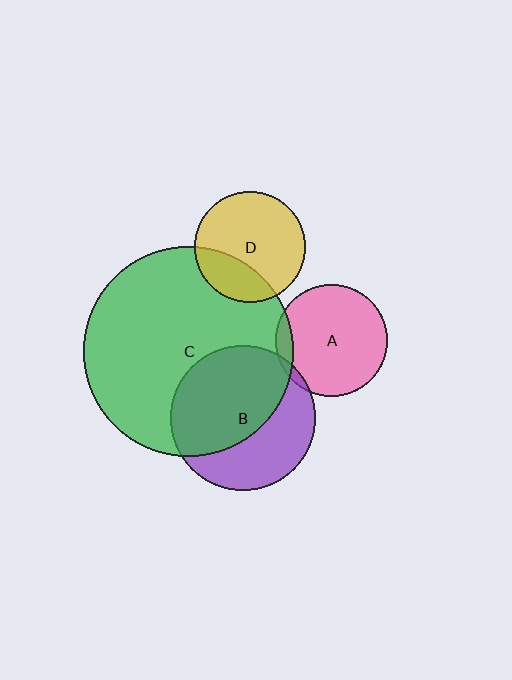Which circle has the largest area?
Circle C (green).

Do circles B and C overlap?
Yes.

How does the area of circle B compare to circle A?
Approximately 1.7 times.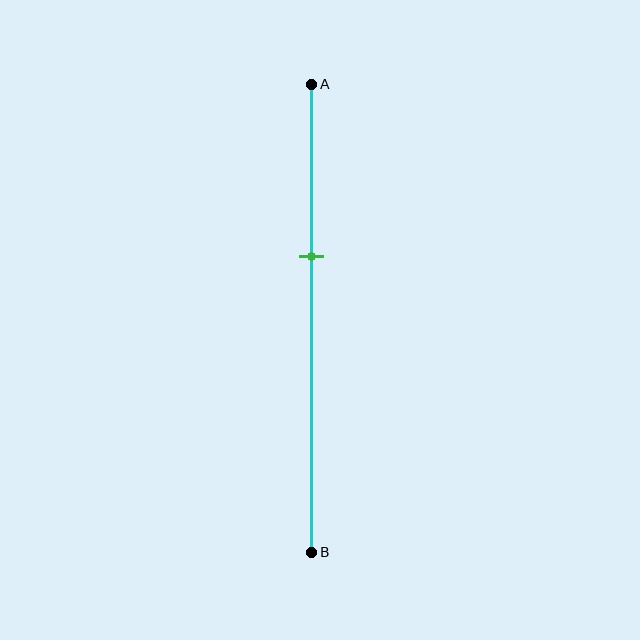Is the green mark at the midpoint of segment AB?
No, the mark is at about 35% from A, not at the 50% midpoint.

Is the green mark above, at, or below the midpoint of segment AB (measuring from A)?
The green mark is above the midpoint of segment AB.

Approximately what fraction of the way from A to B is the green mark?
The green mark is approximately 35% of the way from A to B.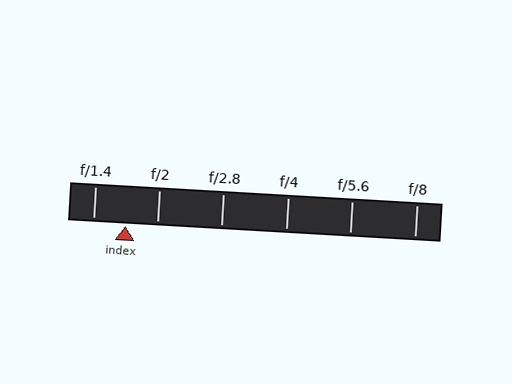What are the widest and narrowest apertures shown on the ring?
The widest aperture shown is f/1.4 and the narrowest is f/8.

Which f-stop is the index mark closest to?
The index mark is closest to f/2.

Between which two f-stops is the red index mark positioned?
The index mark is between f/1.4 and f/2.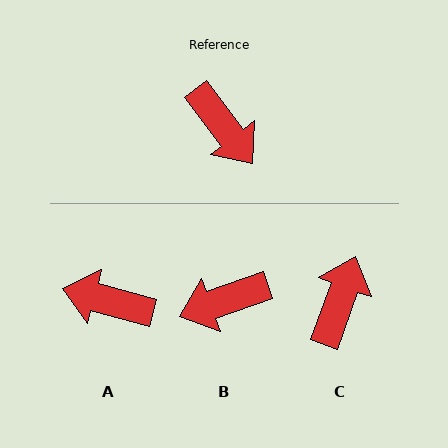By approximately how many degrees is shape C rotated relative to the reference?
Approximately 123 degrees counter-clockwise.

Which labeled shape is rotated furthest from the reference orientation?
A, about 142 degrees away.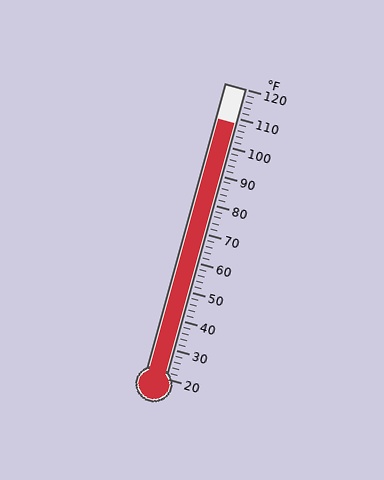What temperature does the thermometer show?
The thermometer shows approximately 108°F.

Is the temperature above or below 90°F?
The temperature is above 90°F.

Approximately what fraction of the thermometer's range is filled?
The thermometer is filled to approximately 90% of its range.